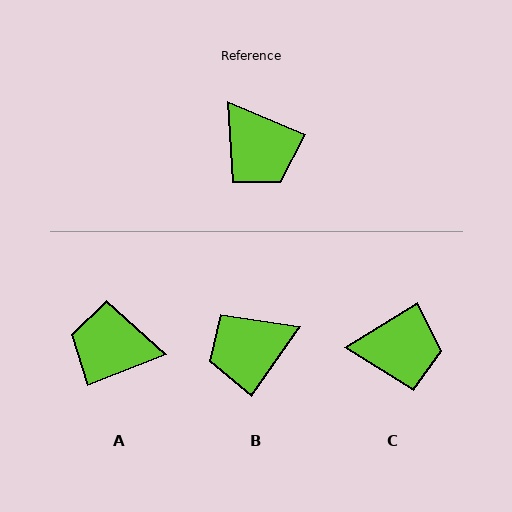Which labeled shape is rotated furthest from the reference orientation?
A, about 136 degrees away.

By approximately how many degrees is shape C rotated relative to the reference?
Approximately 54 degrees counter-clockwise.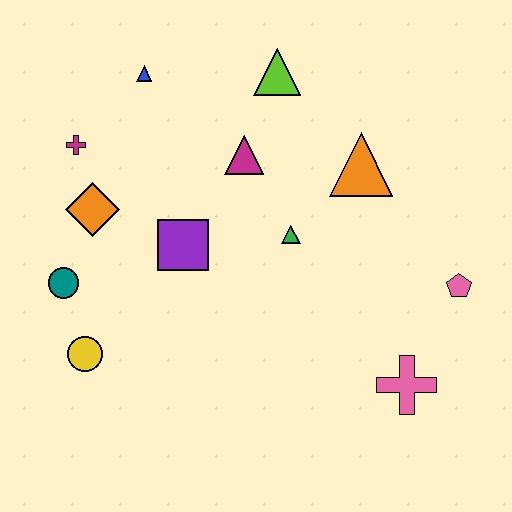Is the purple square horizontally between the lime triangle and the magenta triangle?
No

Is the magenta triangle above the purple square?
Yes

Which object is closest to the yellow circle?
The teal circle is closest to the yellow circle.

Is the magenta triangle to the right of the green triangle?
No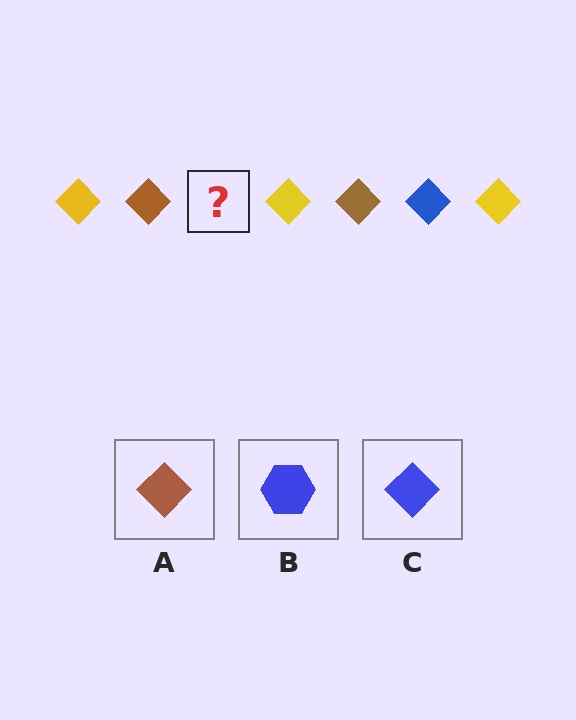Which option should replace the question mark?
Option C.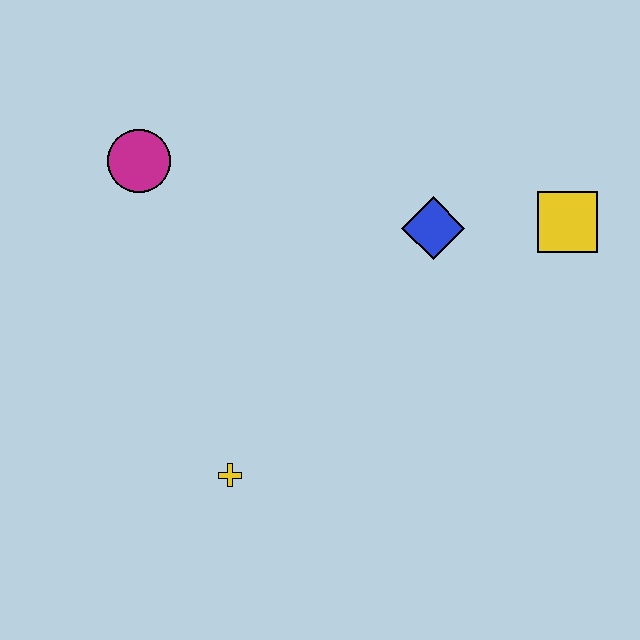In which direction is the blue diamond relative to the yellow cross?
The blue diamond is above the yellow cross.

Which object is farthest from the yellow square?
The magenta circle is farthest from the yellow square.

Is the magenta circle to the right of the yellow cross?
No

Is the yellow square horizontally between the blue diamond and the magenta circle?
No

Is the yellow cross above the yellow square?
No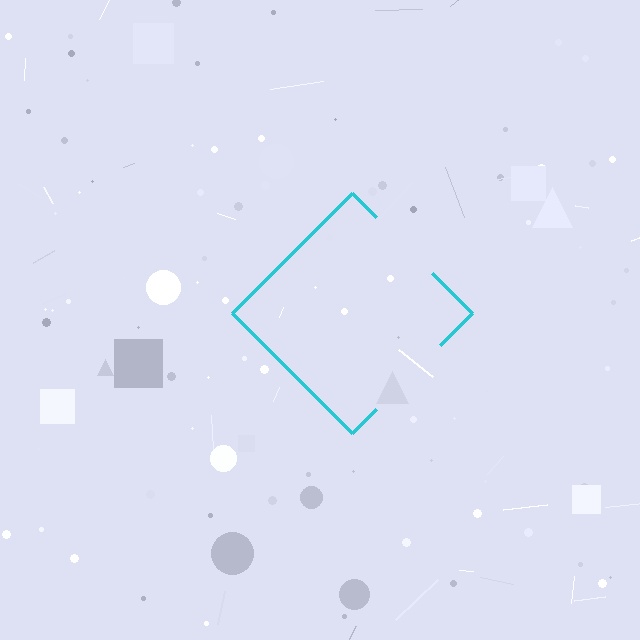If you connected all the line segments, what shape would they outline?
They would outline a diamond.